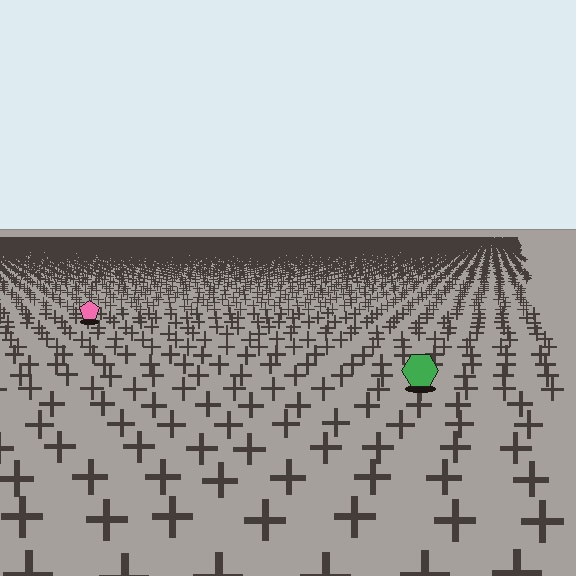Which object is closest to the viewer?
The green hexagon is closest. The texture marks near it are larger and more spread out.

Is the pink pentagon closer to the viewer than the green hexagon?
No. The green hexagon is closer — you can tell from the texture gradient: the ground texture is coarser near it.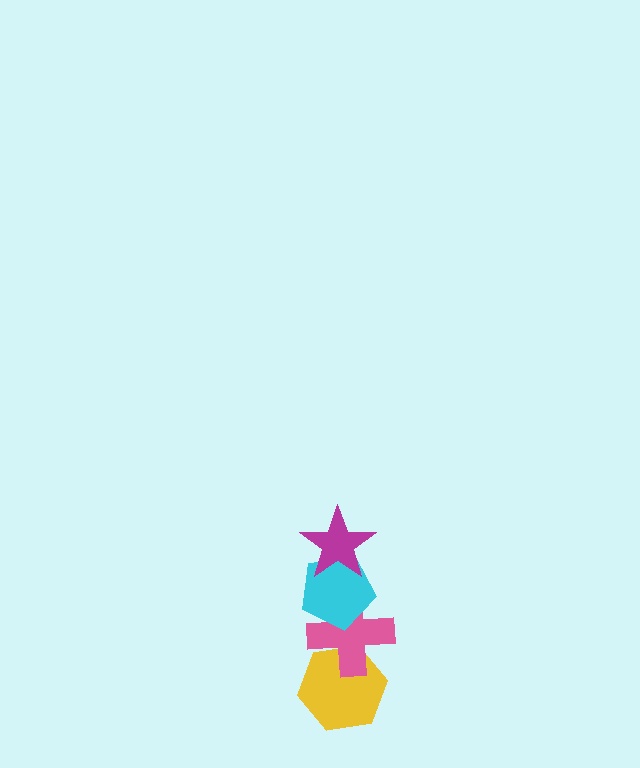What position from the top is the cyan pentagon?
The cyan pentagon is 2nd from the top.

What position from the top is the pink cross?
The pink cross is 3rd from the top.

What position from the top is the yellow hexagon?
The yellow hexagon is 4th from the top.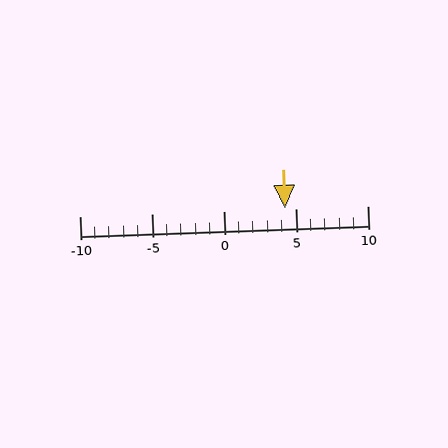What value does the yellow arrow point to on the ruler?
The yellow arrow points to approximately 4.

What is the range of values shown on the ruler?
The ruler shows values from -10 to 10.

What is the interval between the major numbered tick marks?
The major tick marks are spaced 5 units apart.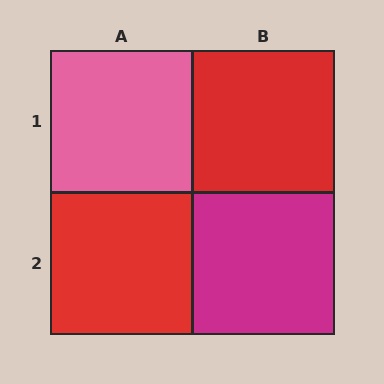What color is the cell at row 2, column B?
Magenta.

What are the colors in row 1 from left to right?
Pink, red.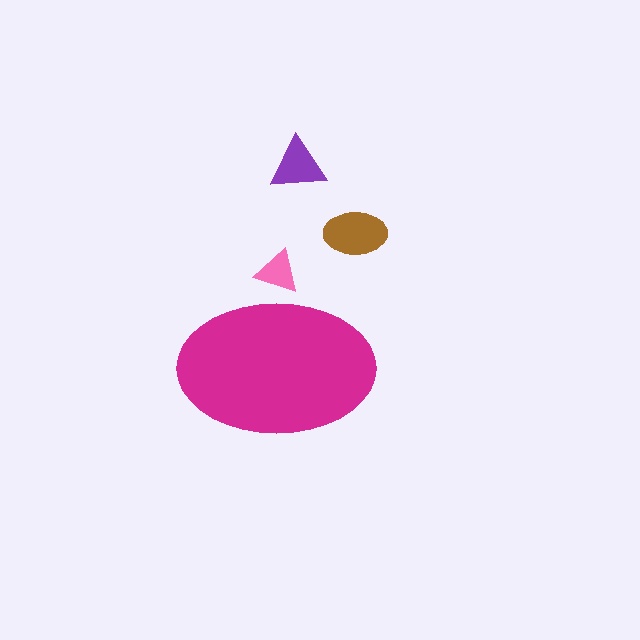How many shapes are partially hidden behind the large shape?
1 shape is partially hidden.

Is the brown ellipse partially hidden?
No, the brown ellipse is fully visible.